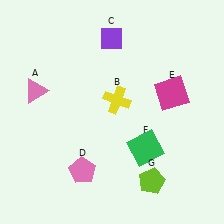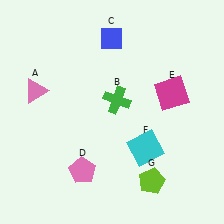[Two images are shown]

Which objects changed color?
B changed from yellow to green. C changed from purple to blue. F changed from green to cyan.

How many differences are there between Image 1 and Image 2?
There are 3 differences between the two images.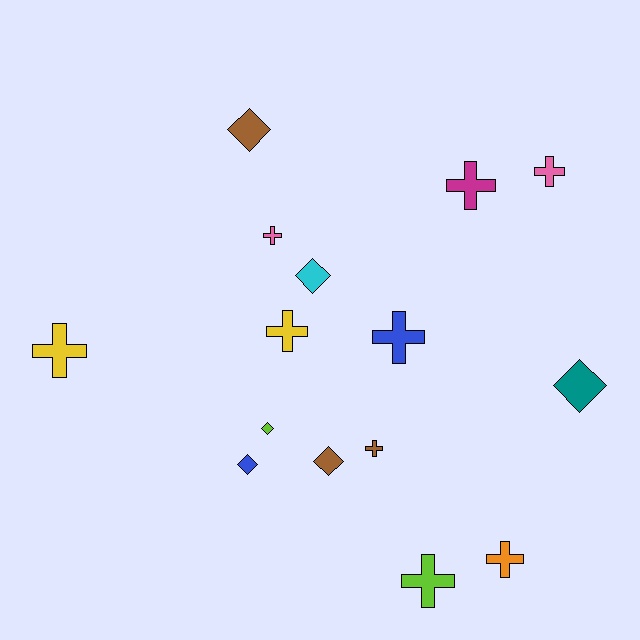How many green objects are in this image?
There are no green objects.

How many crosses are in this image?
There are 9 crosses.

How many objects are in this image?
There are 15 objects.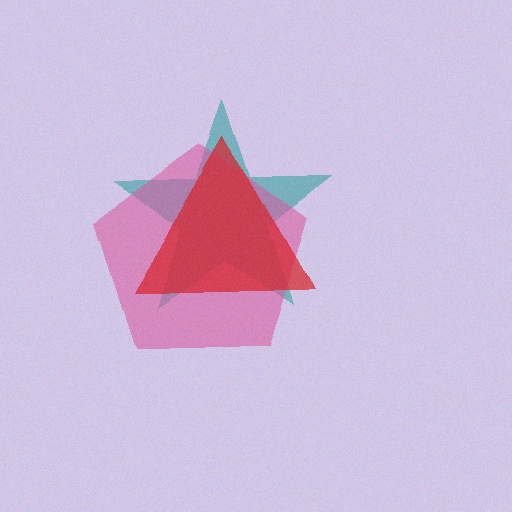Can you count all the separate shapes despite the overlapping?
Yes, there are 3 separate shapes.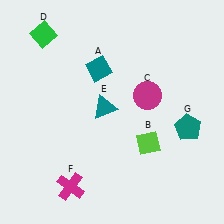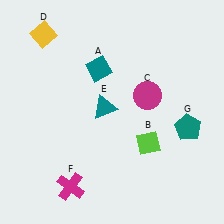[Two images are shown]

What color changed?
The diamond (D) changed from green in Image 1 to yellow in Image 2.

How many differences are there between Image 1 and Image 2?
There is 1 difference between the two images.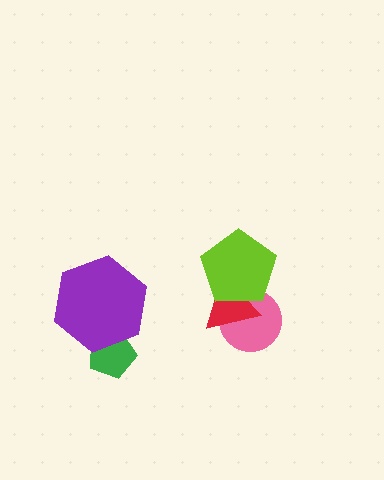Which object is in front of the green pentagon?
The purple hexagon is in front of the green pentagon.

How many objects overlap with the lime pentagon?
2 objects overlap with the lime pentagon.